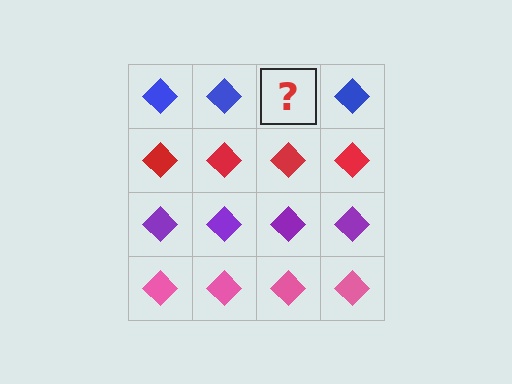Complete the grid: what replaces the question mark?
The question mark should be replaced with a blue diamond.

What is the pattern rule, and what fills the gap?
The rule is that each row has a consistent color. The gap should be filled with a blue diamond.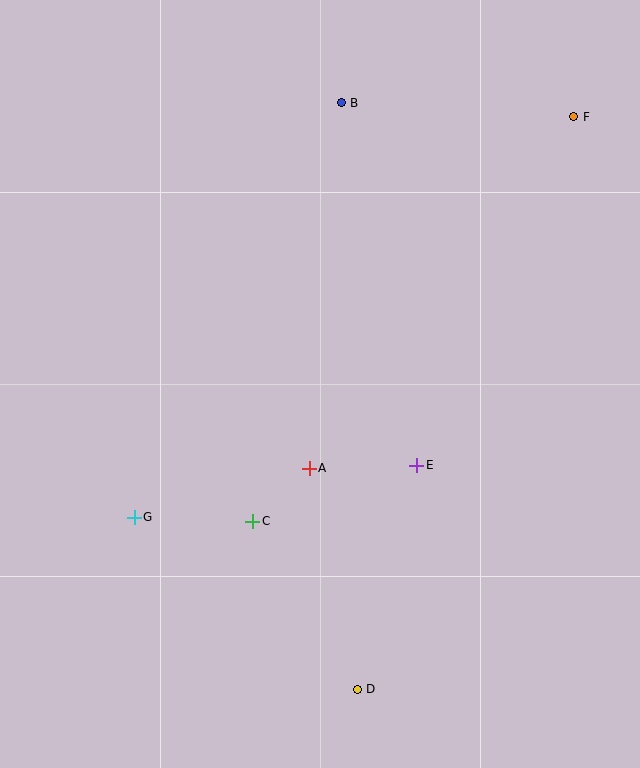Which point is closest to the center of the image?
Point A at (309, 468) is closest to the center.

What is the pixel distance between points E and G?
The distance between E and G is 287 pixels.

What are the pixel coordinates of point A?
Point A is at (309, 468).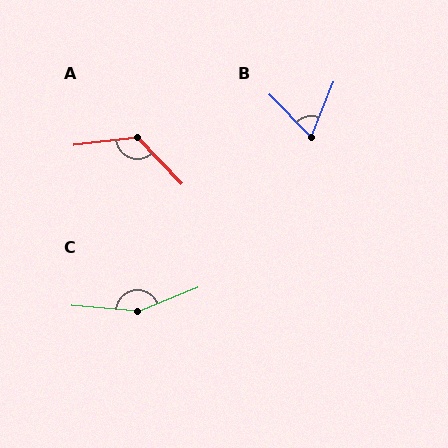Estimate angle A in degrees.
Approximately 127 degrees.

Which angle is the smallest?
B, at approximately 67 degrees.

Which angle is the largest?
C, at approximately 153 degrees.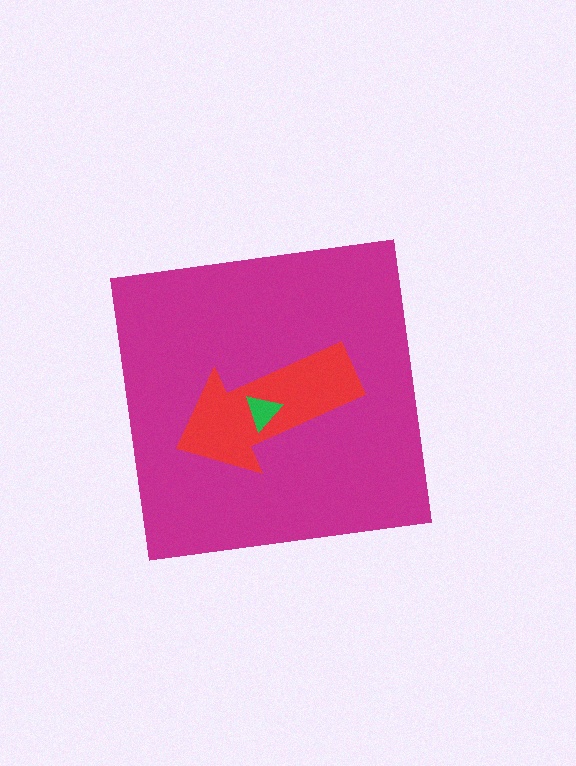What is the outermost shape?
The magenta square.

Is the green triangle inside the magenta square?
Yes.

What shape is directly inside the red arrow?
The green triangle.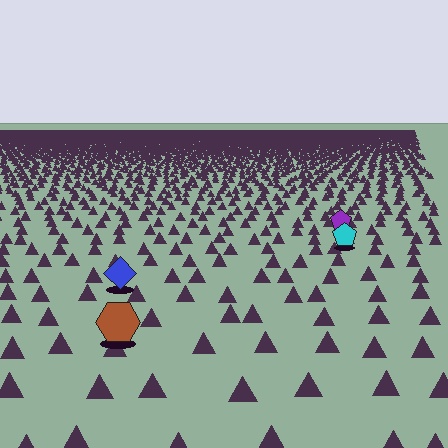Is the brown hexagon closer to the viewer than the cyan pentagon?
Yes. The brown hexagon is closer — you can tell from the texture gradient: the ground texture is coarser near it.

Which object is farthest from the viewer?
The purple pentagon is farthest from the viewer. It appears smaller and the ground texture around it is denser.